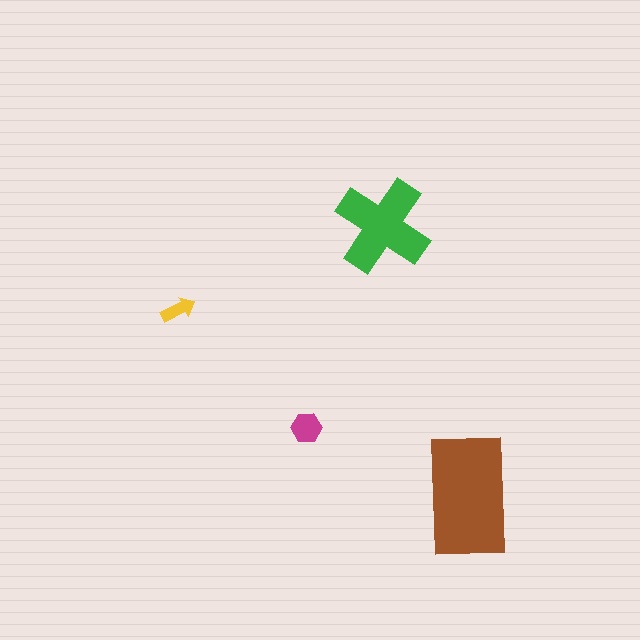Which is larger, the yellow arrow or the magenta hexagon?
The magenta hexagon.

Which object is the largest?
The brown rectangle.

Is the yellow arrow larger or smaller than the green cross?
Smaller.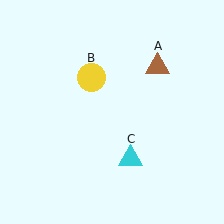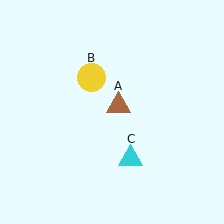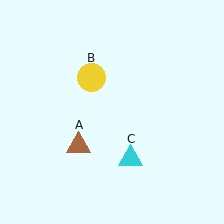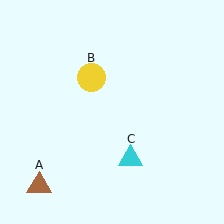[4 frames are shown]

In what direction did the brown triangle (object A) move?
The brown triangle (object A) moved down and to the left.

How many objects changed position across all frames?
1 object changed position: brown triangle (object A).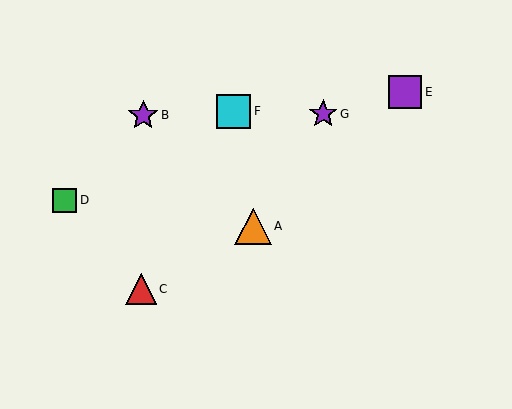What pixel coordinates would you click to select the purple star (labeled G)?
Click at (323, 114) to select the purple star G.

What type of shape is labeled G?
Shape G is a purple star.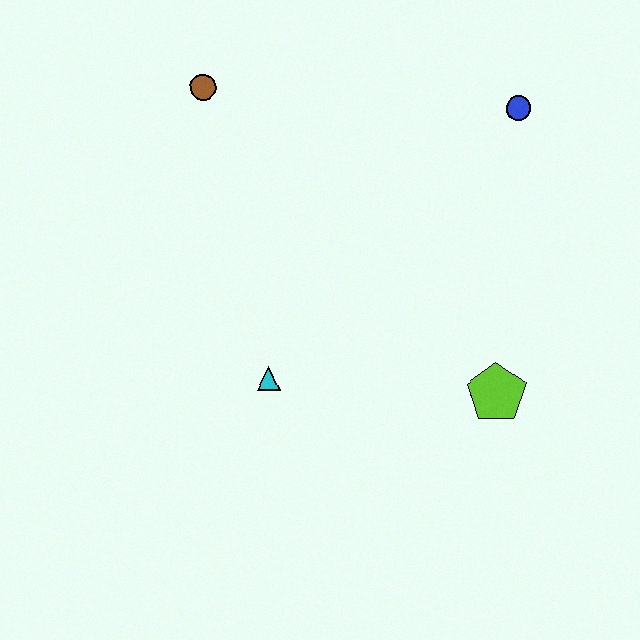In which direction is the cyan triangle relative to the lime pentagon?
The cyan triangle is to the left of the lime pentagon.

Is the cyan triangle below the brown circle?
Yes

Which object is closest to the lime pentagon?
The cyan triangle is closest to the lime pentagon.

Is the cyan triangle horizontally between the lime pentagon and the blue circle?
No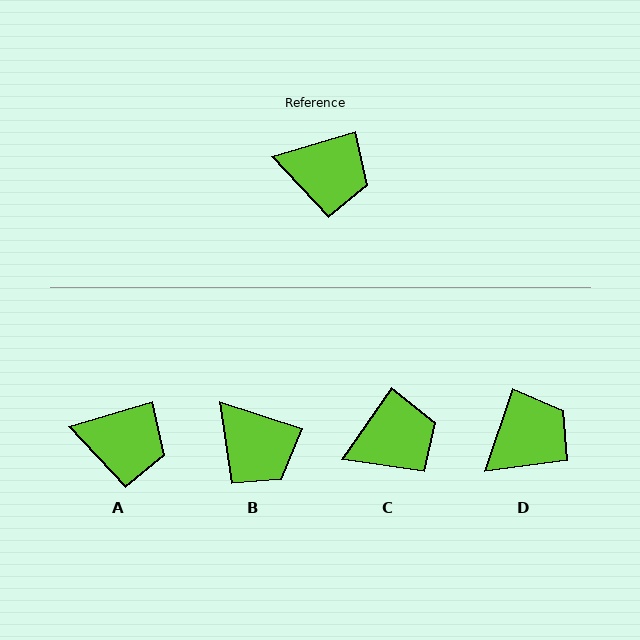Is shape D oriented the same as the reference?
No, it is off by about 55 degrees.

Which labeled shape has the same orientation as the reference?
A.